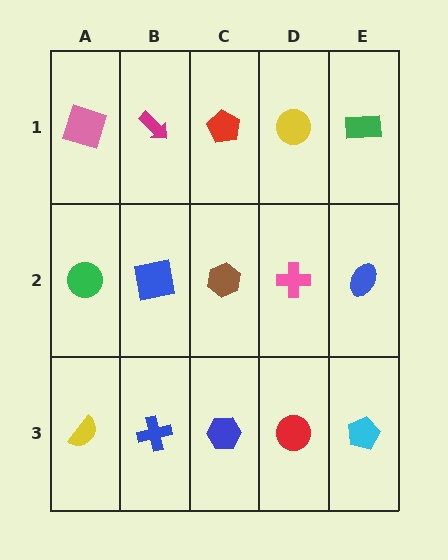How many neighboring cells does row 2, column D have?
4.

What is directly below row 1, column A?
A green circle.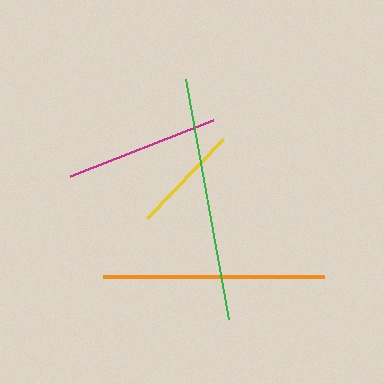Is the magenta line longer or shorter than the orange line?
The orange line is longer than the magenta line.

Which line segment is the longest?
The green line is the longest at approximately 243 pixels.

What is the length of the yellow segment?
The yellow segment is approximately 109 pixels long.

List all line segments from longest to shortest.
From longest to shortest: green, orange, magenta, yellow.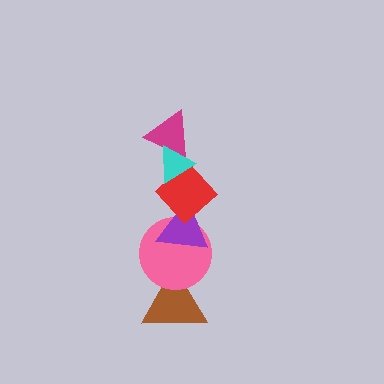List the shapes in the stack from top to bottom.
From top to bottom: the cyan triangle, the magenta triangle, the red diamond, the purple triangle, the pink circle, the brown triangle.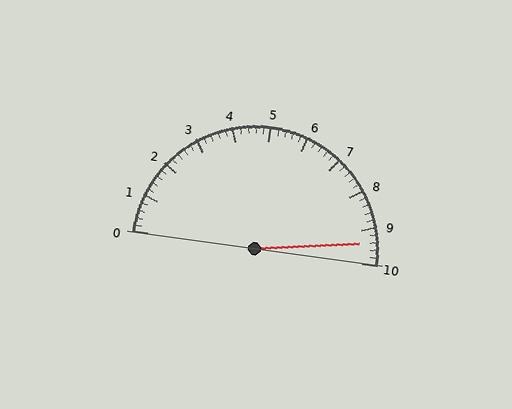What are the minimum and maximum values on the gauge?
The gauge ranges from 0 to 10.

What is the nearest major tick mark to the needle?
The nearest major tick mark is 9.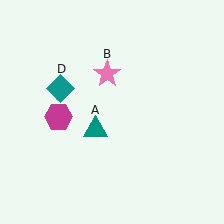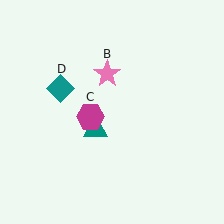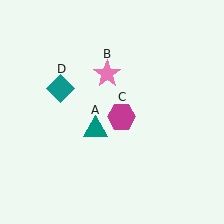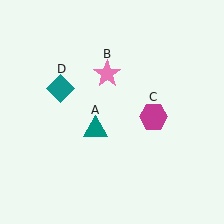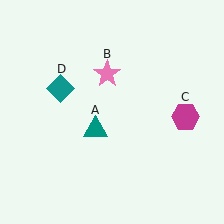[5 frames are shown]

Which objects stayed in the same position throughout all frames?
Teal triangle (object A) and pink star (object B) and teal diamond (object D) remained stationary.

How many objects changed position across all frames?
1 object changed position: magenta hexagon (object C).